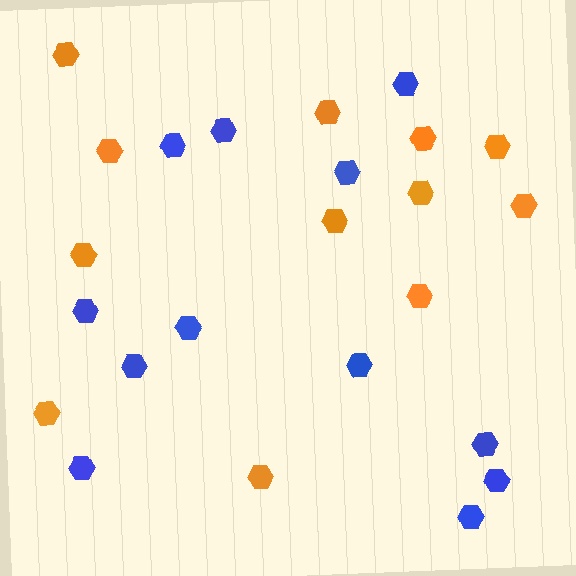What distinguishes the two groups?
There are 2 groups: one group of blue hexagons (12) and one group of orange hexagons (12).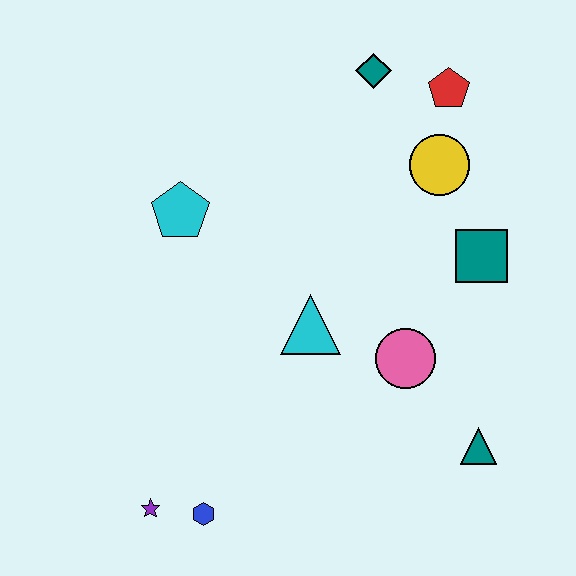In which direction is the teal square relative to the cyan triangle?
The teal square is to the right of the cyan triangle.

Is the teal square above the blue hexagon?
Yes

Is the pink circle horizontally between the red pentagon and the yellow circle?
No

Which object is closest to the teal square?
The yellow circle is closest to the teal square.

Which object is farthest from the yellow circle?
The purple star is farthest from the yellow circle.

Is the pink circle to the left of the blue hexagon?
No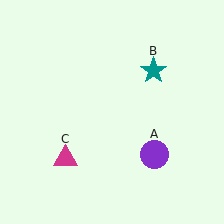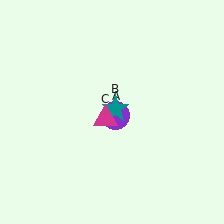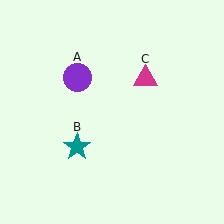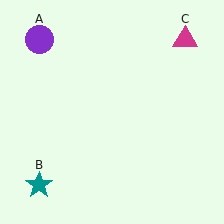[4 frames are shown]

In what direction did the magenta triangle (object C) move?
The magenta triangle (object C) moved up and to the right.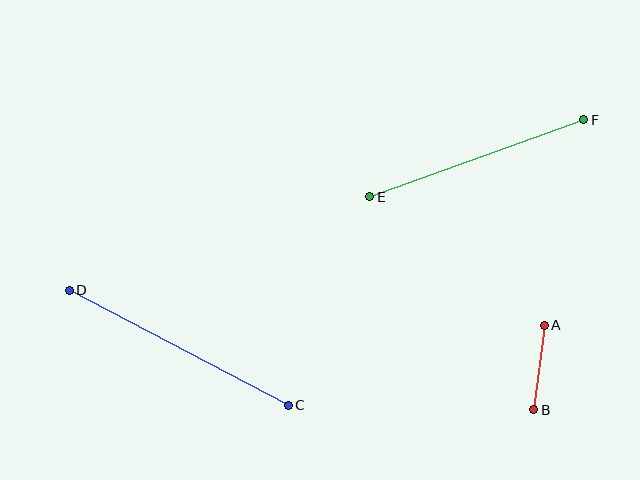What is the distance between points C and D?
The distance is approximately 247 pixels.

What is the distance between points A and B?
The distance is approximately 86 pixels.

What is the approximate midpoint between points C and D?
The midpoint is at approximately (179, 348) pixels.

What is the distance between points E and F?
The distance is approximately 228 pixels.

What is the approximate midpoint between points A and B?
The midpoint is at approximately (539, 368) pixels.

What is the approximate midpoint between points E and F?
The midpoint is at approximately (477, 158) pixels.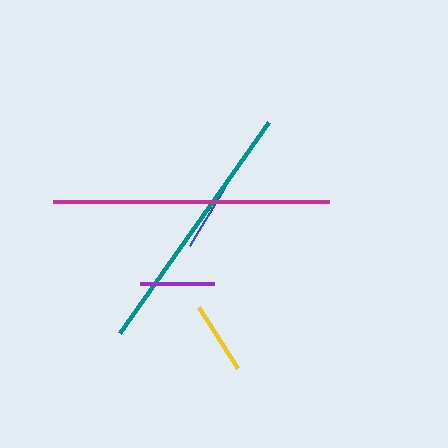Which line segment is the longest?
The magenta line is the longest at approximately 276 pixels.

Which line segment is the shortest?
The blue line is the shortest at approximately 67 pixels.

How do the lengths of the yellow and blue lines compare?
The yellow and blue lines are approximately the same length.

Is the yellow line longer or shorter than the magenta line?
The magenta line is longer than the yellow line.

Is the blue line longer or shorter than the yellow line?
The yellow line is longer than the blue line.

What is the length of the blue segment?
The blue segment is approximately 67 pixels long.